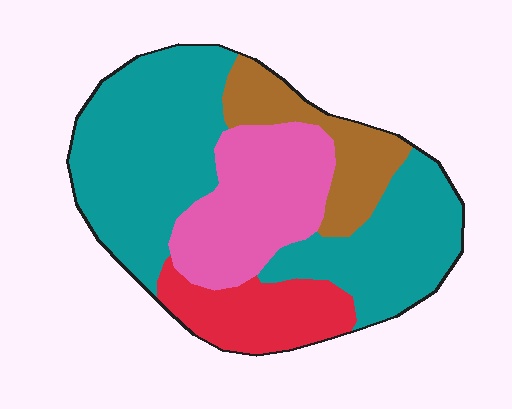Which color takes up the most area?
Teal, at roughly 50%.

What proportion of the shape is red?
Red takes up about one eighth (1/8) of the shape.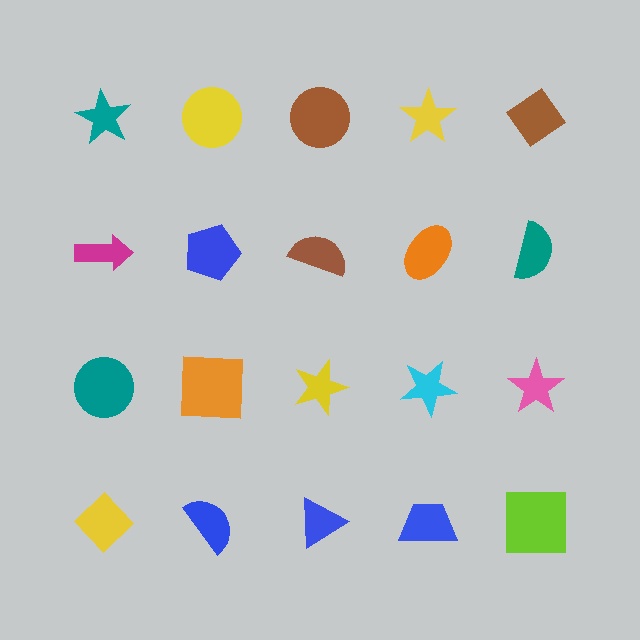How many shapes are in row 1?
5 shapes.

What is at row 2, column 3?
A brown semicircle.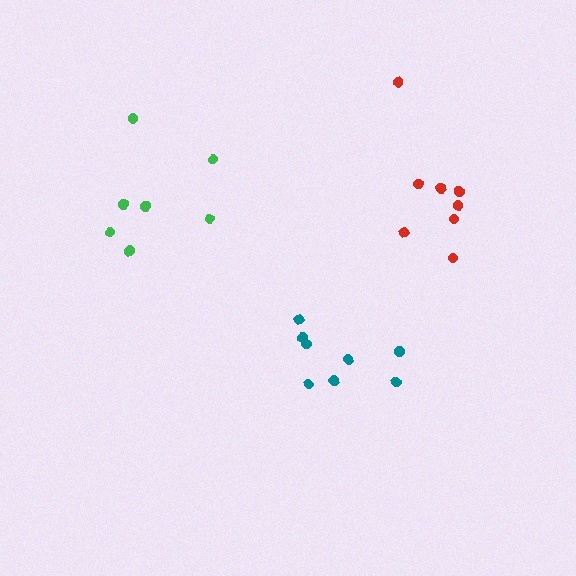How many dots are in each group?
Group 1: 7 dots, Group 2: 8 dots, Group 3: 9 dots (24 total).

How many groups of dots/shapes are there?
There are 3 groups.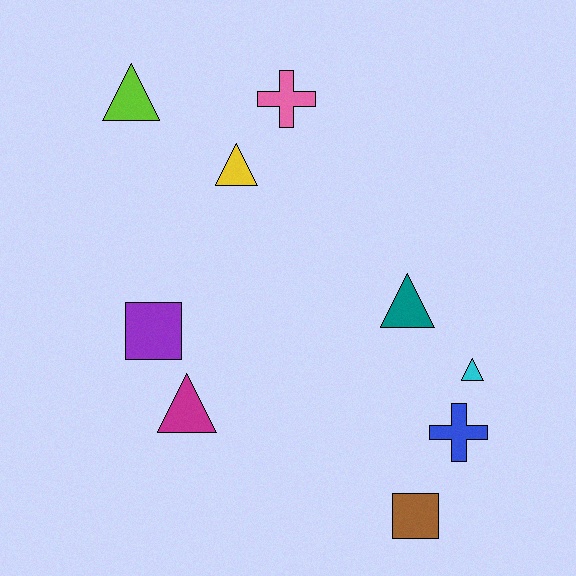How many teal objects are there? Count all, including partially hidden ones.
There is 1 teal object.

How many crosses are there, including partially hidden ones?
There are 2 crosses.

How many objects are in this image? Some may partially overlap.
There are 9 objects.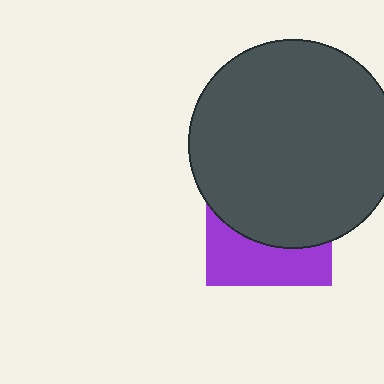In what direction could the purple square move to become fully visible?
The purple square could move down. That would shift it out from behind the dark gray circle entirely.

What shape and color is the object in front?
The object in front is a dark gray circle.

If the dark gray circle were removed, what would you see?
You would see the complete purple square.